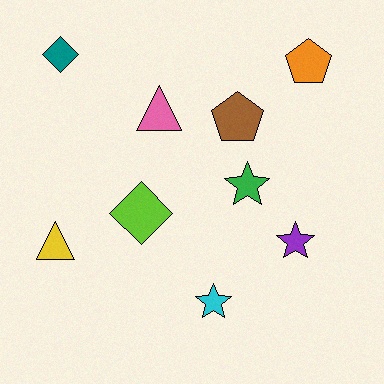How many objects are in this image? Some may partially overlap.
There are 9 objects.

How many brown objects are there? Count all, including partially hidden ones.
There is 1 brown object.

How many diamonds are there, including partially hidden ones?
There are 2 diamonds.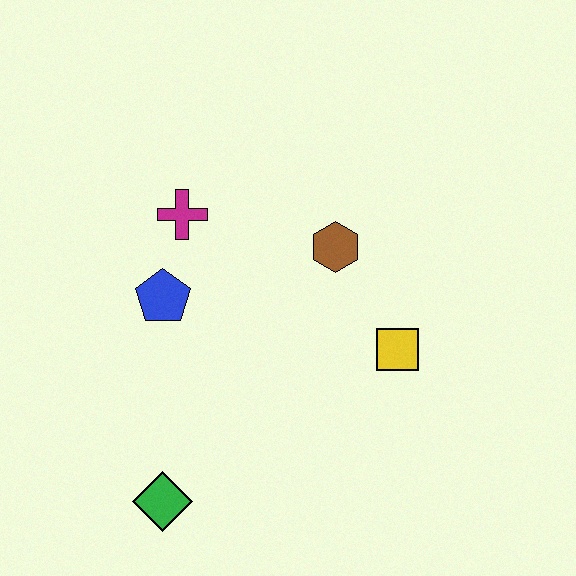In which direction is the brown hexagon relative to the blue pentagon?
The brown hexagon is to the right of the blue pentagon.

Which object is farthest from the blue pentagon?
The yellow square is farthest from the blue pentagon.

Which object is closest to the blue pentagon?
The magenta cross is closest to the blue pentagon.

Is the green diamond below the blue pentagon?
Yes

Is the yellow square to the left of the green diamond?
No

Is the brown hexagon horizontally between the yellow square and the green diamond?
Yes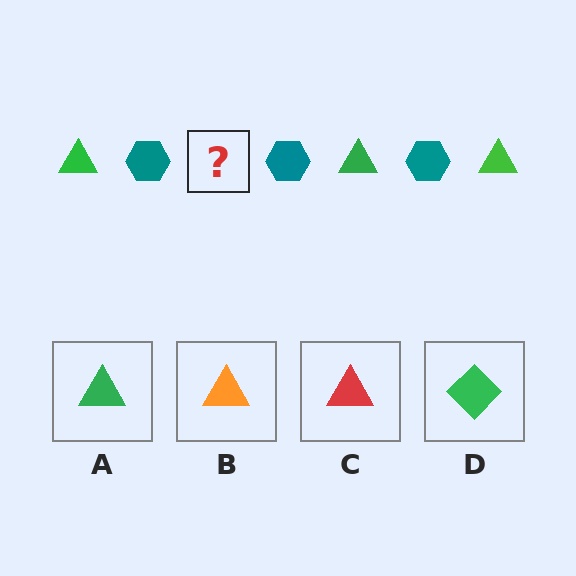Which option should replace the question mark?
Option A.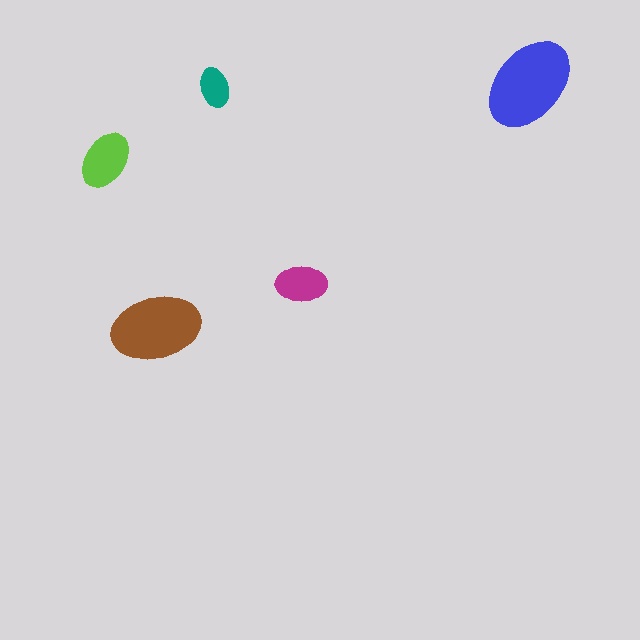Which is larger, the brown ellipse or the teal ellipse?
The brown one.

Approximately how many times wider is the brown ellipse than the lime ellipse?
About 1.5 times wider.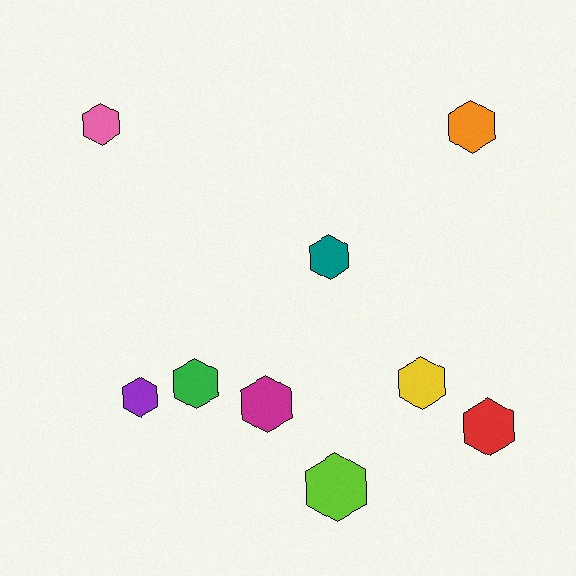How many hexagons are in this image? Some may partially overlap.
There are 9 hexagons.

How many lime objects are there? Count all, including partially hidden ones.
There is 1 lime object.